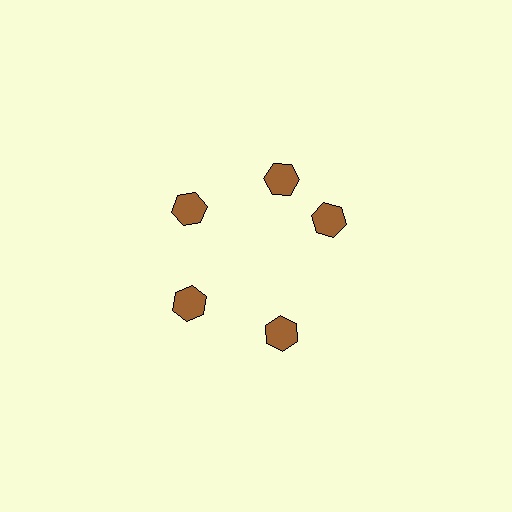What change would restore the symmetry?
The symmetry would be restored by rotating it back into even spacing with its neighbors so that all 5 hexagons sit at equal angles and equal distance from the center.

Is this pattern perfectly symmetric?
No. The 5 brown hexagons are arranged in a ring, but one element near the 3 o'clock position is rotated out of alignment along the ring, breaking the 5-fold rotational symmetry.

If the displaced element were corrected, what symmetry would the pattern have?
It would have 5-fold rotational symmetry — the pattern would map onto itself every 72 degrees.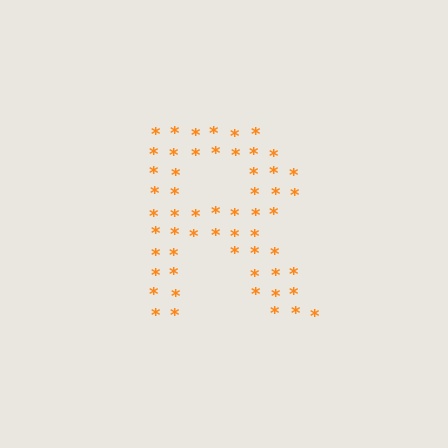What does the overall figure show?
The overall figure shows the letter R.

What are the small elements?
The small elements are asterisks.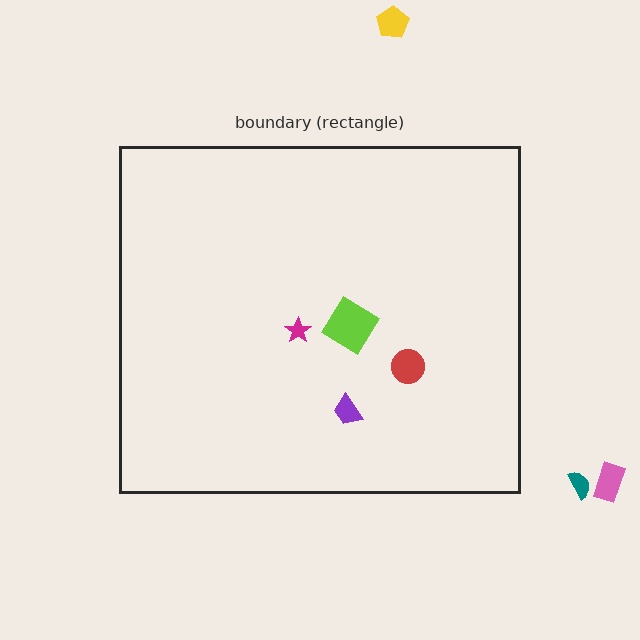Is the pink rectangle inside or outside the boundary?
Outside.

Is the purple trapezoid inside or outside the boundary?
Inside.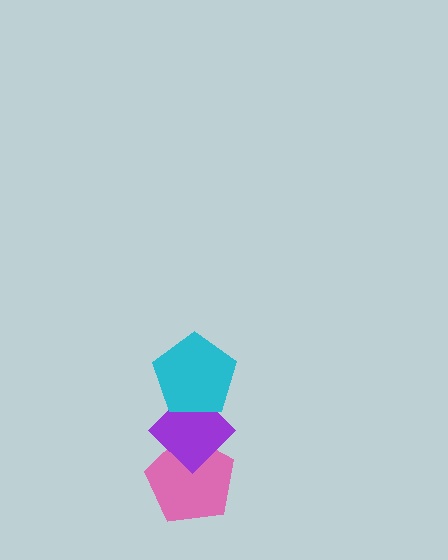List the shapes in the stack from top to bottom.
From top to bottom: the cyan pentagon, the purple diamond, the pink pentagon.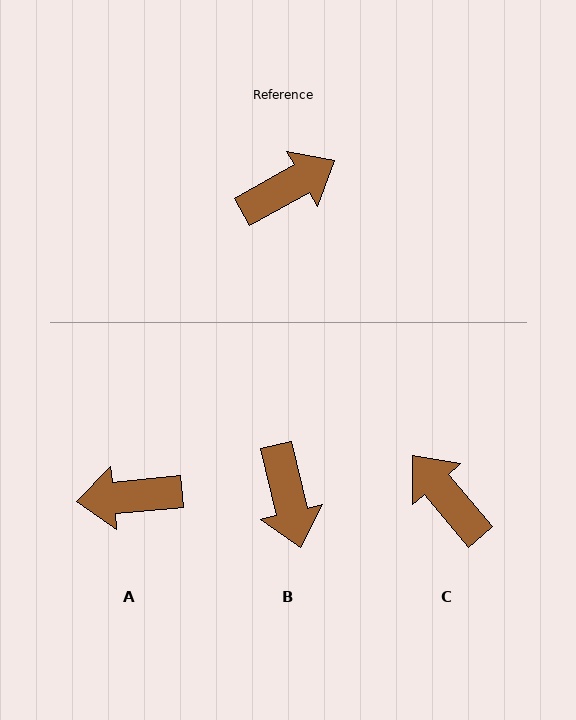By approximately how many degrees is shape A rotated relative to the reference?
Approximately 157 degrees counter-clockwise.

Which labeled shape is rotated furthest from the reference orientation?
A, about 157 degrees away.